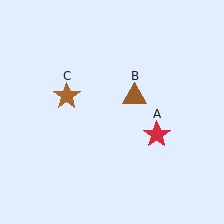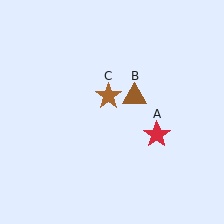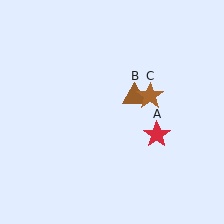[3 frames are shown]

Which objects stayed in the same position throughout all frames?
Red star (object A) and brown triangle (object B) remained stationary.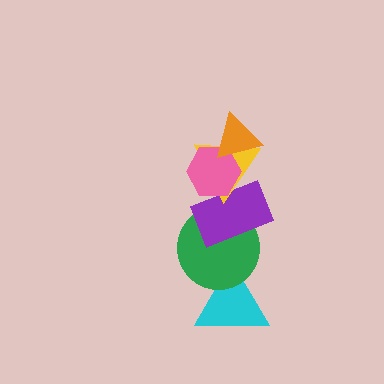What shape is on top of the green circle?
The purple rectangle is on top of the green circle.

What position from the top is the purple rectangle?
The purple rectangle is 4th from the top.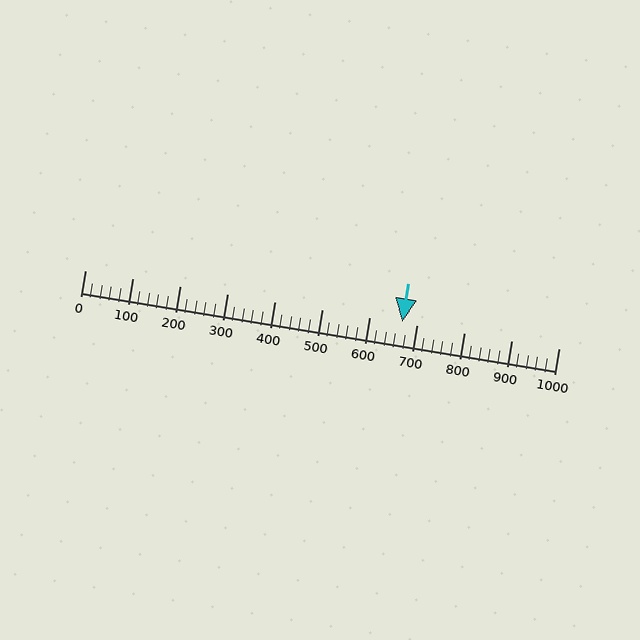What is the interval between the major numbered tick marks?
The major tick marks are spaced 100 units apart.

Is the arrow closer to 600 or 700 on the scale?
The arrow is closer to 700.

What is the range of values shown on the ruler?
The ruler shows values from 0 to 1000.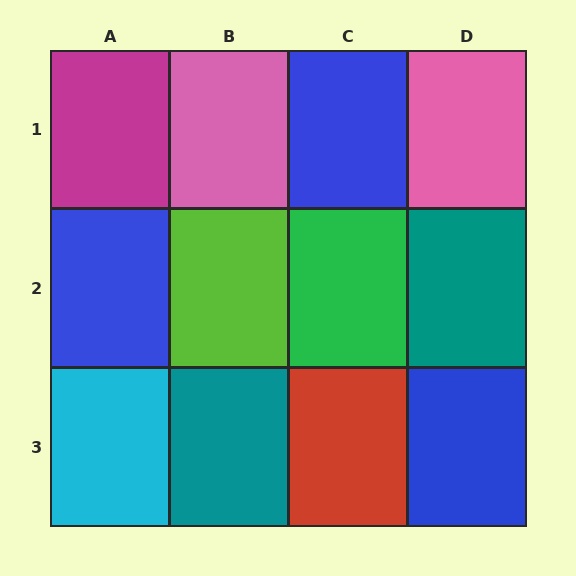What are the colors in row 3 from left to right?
Cyan, teal, red, blue.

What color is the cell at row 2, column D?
Teal.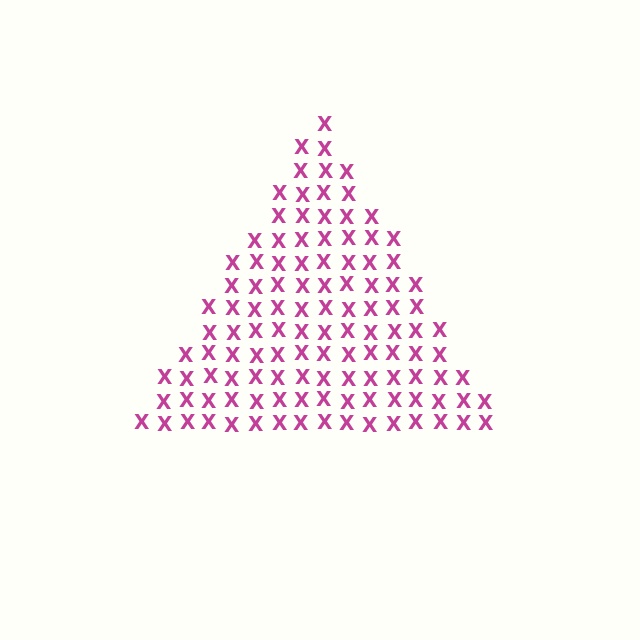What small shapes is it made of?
It is made of small letter X's.